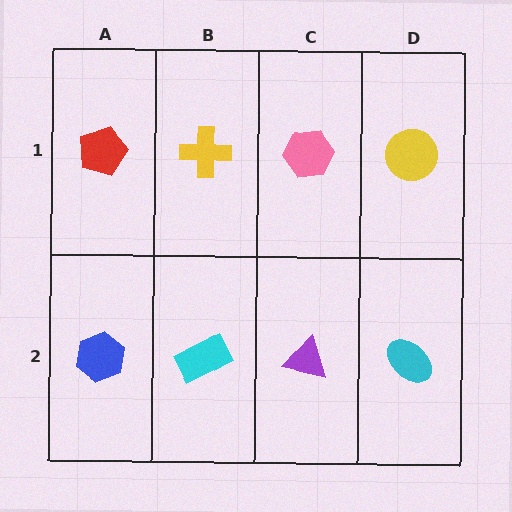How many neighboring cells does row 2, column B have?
3.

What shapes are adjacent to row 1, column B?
A cyan rectangle (row 2, column B), a red pentagon (row 1, column A), a pink hexagon (row 1, column C).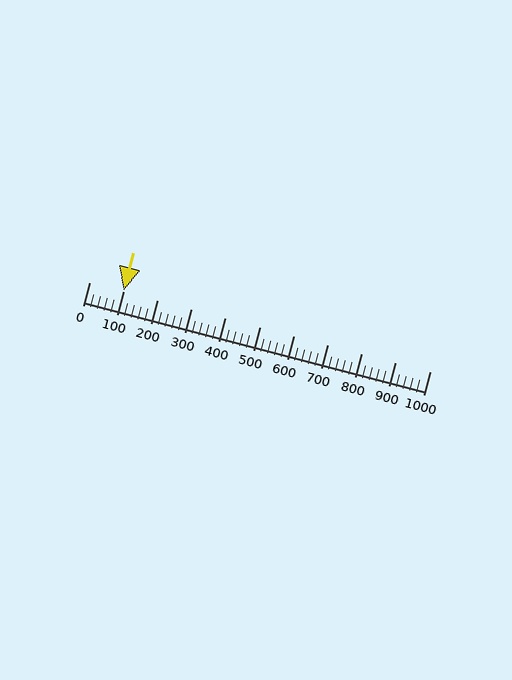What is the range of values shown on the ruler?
The ruler shows values from 0 to 1000.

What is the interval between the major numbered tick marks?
The major tick marks are spaced 100 units apart.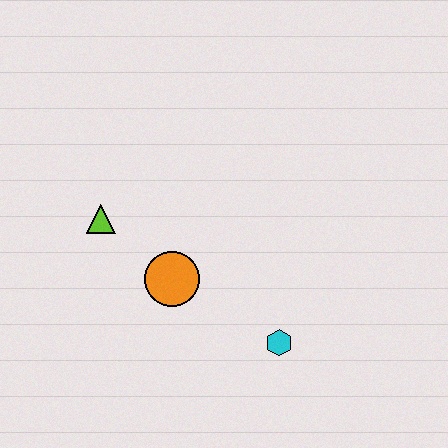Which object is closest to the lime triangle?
The orange circle is closest to the lime triangle.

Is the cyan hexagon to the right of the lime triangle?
Yes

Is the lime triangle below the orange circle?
No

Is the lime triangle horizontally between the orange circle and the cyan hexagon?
No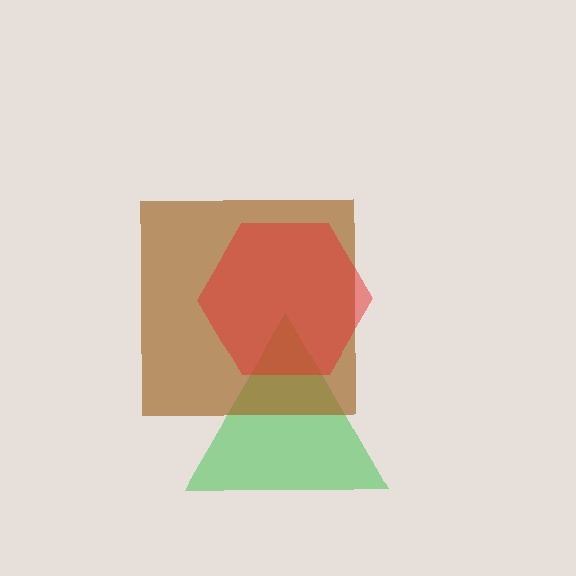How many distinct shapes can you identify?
There are 3 distinct shapes: a green triangle, a brown square, a red hexagon.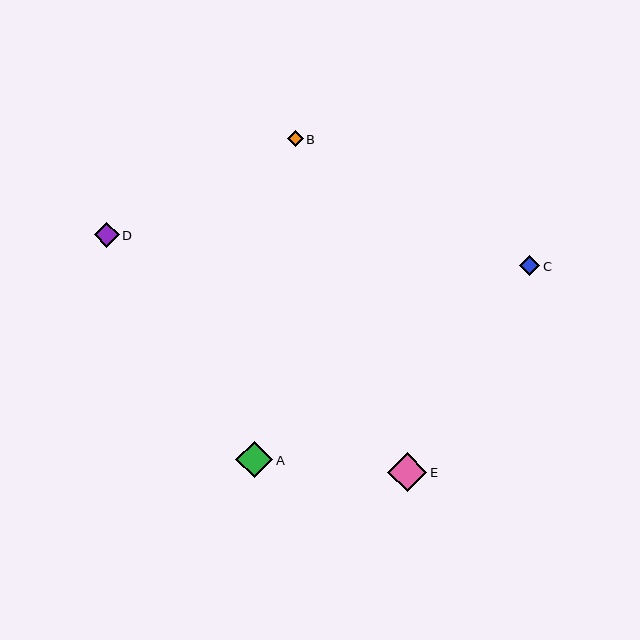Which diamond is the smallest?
Diamond B is the smallest with a size of approximately 16 pixels.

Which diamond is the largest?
Diamond E is the largest with a size of approximately 39 pixels.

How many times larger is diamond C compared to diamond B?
Diamond C is approximately 1.3 times the size of diamond B.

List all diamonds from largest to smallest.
From largest to smallest: E, A, D, C, B.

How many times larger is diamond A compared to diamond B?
Diamond A is approximately 2.3 times the size of diamond B.